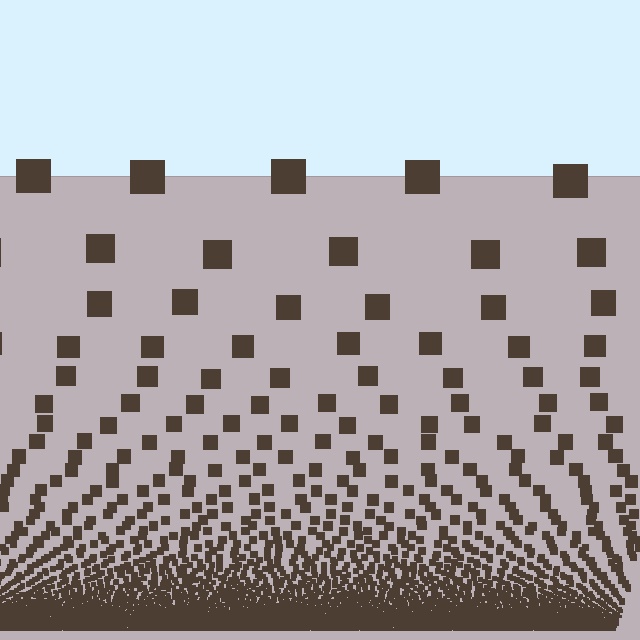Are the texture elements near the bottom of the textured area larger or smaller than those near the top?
Smaller. The gradient is inverted — elements near the bottom are smaller and denser.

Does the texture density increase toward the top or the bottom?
Density increases toward the bottom.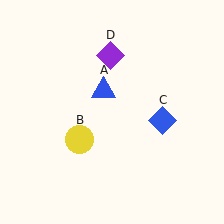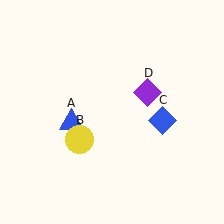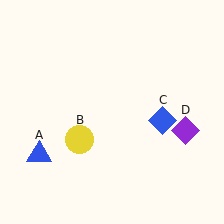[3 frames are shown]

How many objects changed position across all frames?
2 objects changed position: blue triangle (object A), purple diamond (object D).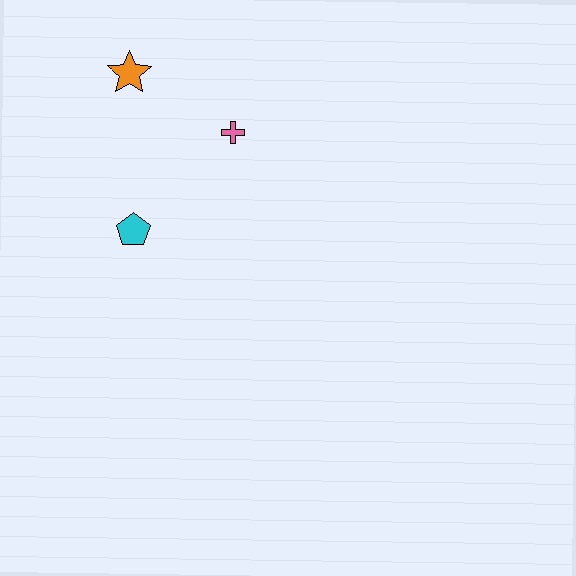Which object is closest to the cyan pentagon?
The pink cross is closest to the cyan pentagon.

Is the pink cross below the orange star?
Yes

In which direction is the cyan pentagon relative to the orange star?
The cyan pentagon is below the orange star.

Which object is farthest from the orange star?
The cyan pentagon is farthest from the orange star.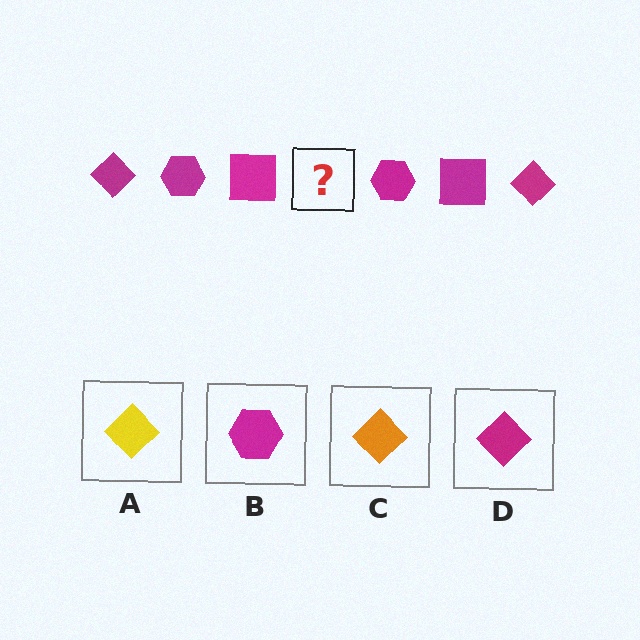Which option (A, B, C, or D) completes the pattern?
D.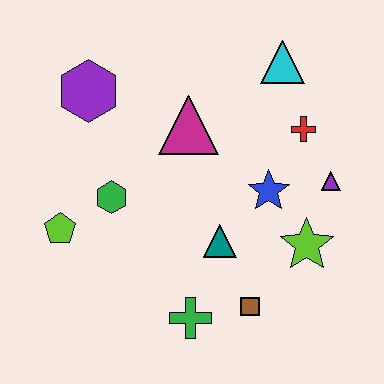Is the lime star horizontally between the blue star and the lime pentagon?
No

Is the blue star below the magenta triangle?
Yes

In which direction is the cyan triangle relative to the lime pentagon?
The cyan triangle is to the right of the lime pentagon.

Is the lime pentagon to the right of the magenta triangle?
No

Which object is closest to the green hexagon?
The lime pentagon is closest to the green hexagon.